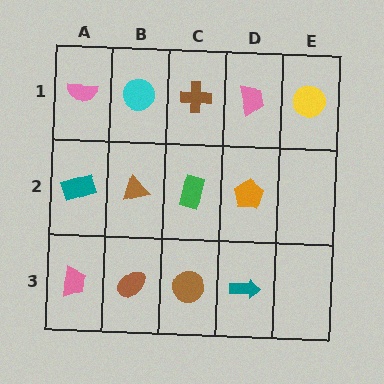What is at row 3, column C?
A brown circle.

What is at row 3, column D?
A teal arrow.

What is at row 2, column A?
A teal rectangle.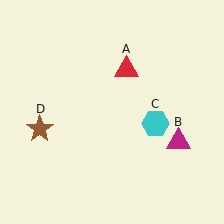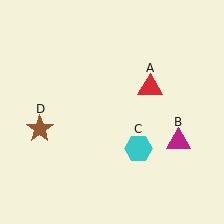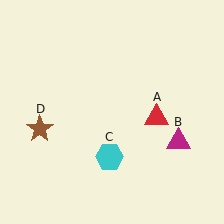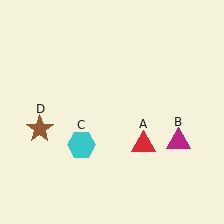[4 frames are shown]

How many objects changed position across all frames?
2 objects changed position: red triangle (object A), cyan hexagon (object C).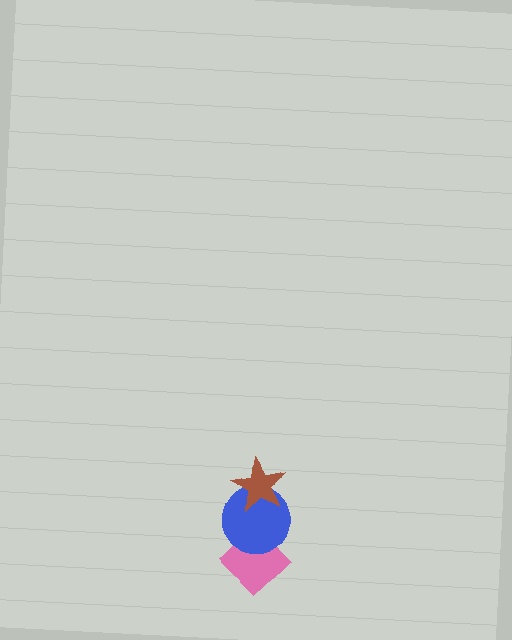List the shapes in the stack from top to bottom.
From top to bottom: the brown star, the blue circle, the pink diamond.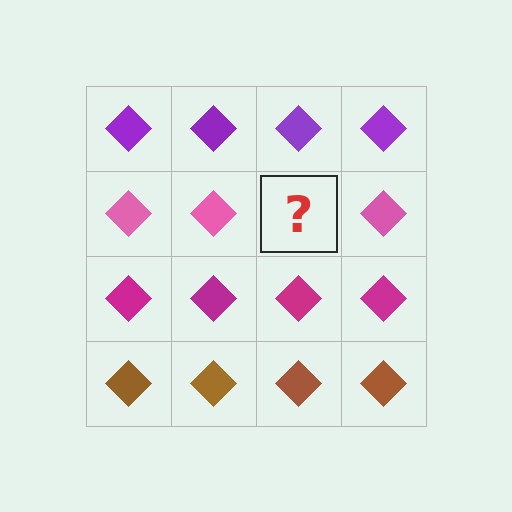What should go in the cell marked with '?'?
The missing cell should contain a pink diamond.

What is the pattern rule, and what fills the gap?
The rule is that each row has a consistent color. The gap should be filled with a pink diamond.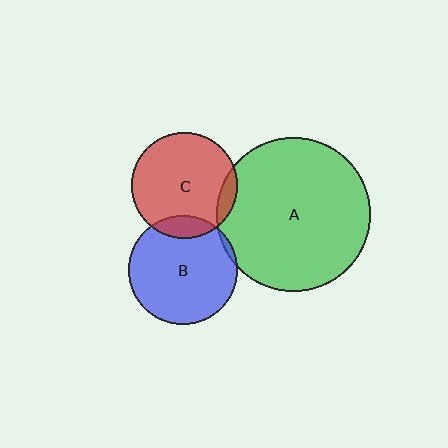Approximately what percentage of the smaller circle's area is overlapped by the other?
Approximately 5%.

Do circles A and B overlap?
Yes.